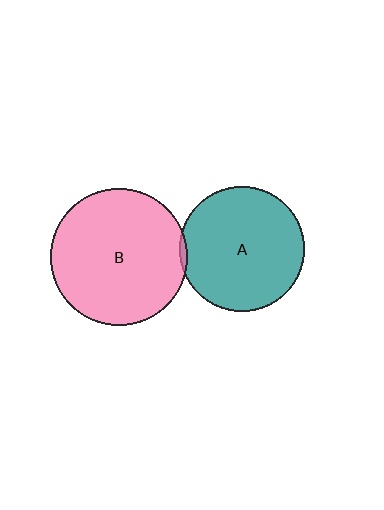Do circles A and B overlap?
Yes.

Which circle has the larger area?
Circle B (pink).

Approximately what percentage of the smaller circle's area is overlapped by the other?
Approximately 5%.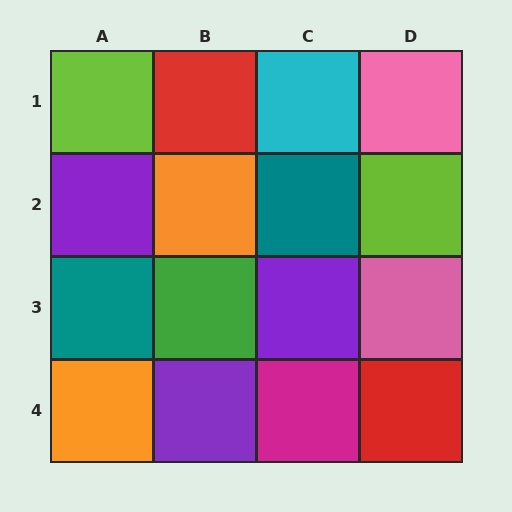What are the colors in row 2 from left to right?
Purple, orange, teal, lime.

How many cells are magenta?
1 cell is magenta.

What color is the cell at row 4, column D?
Red.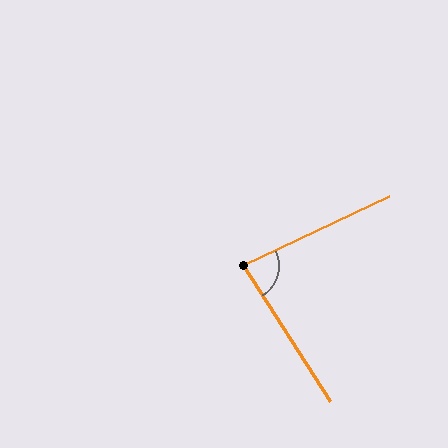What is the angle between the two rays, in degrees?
Approximately 83 degrees.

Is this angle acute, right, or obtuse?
It is acute.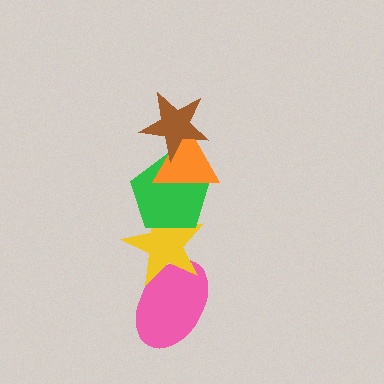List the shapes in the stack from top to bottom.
From top to bottom: the brown star, the orange triangle, the green pentagon, the yellow star, the pink ellipse.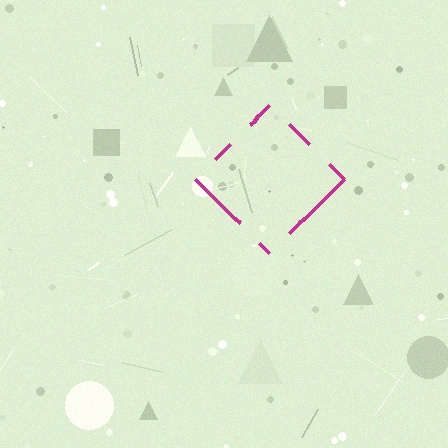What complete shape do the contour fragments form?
The contour fragments form a diamond.